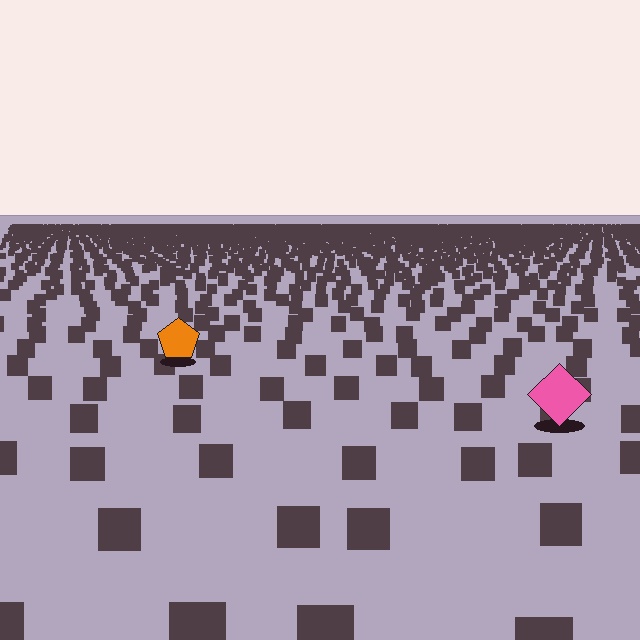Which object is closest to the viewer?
The pink diamond is closest. The texture marks near it are larger and more spread out.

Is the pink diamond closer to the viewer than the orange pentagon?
Yes. The pink diamond is closer — you can tell from the texture gradient: the ground texture is coarser near it.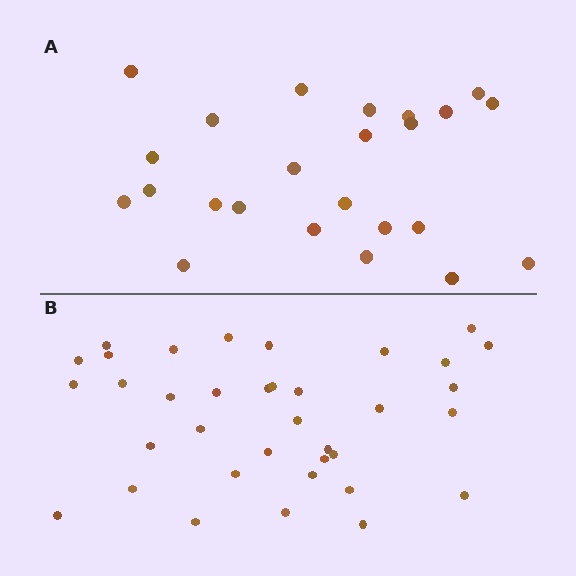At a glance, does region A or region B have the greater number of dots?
Region B (the bottom region) has more dots.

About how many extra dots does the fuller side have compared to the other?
Region B has roughly 12 or so more dots than region A.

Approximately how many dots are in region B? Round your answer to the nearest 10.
About 40 dots. (The exact count is 36, which rounds to 40.)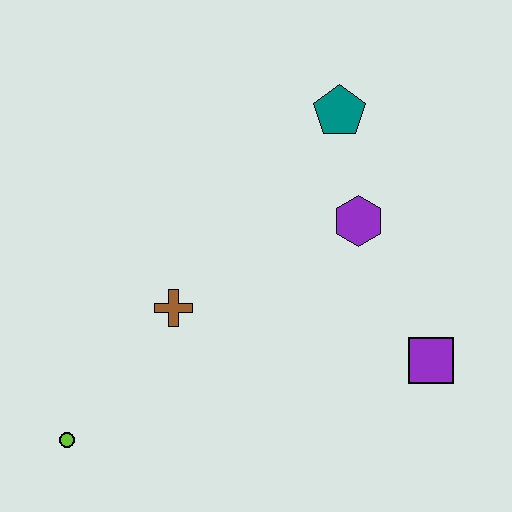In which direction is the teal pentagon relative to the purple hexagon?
The teal pentagon is above the purple hexagon.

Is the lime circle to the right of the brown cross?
No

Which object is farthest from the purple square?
The lime circle is farthest from the purple square.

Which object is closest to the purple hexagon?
The teal pentagon is closest to the purple hexagon.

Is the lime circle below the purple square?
Yes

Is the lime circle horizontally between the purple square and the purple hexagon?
No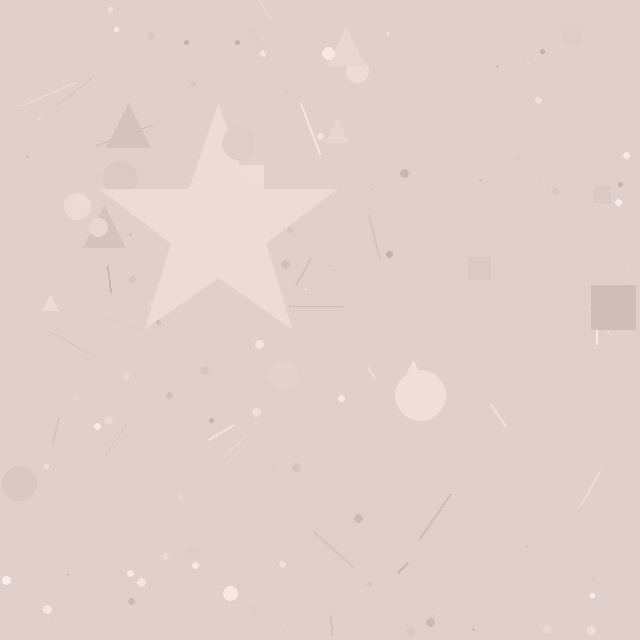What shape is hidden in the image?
A star is hidden in the image.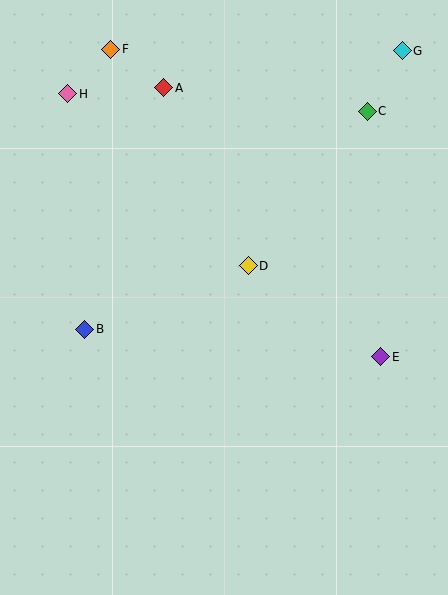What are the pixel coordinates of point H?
Point H is at (68, 94).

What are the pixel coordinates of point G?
Point G is at (402, 51).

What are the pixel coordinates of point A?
Point A is at (164, 88).